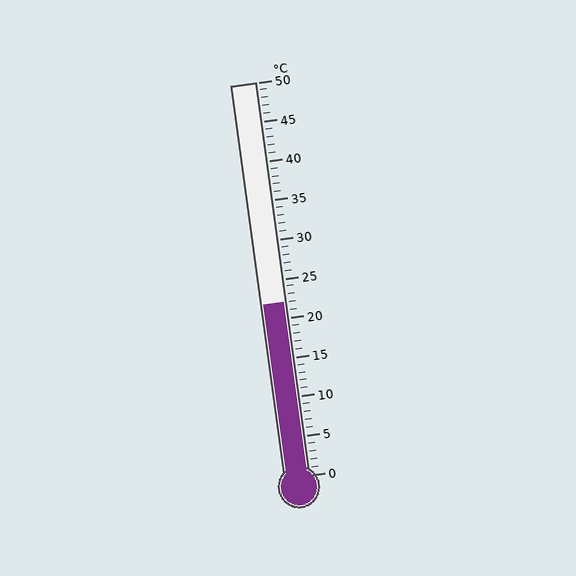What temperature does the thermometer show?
The thermometer shows approximately 22°C.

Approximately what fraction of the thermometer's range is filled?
The thermometer is filled to approximately 45% of its range.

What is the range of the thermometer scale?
The thermometer scale ranges from 0°C to 50°C.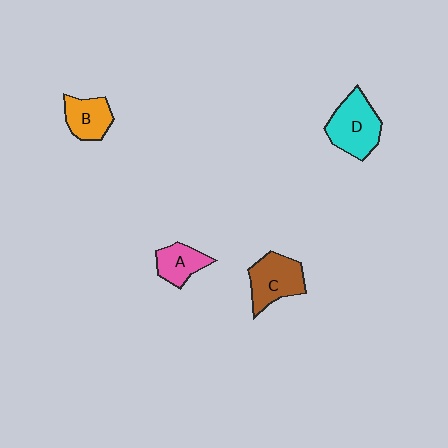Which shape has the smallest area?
Shape A (pink).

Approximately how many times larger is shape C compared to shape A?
Approximately 1.5 times.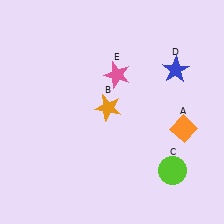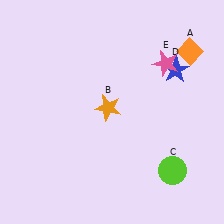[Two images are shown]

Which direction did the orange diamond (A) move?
The orange diamond (A) moved up.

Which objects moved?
The objects that moved are: the orange diamond (A), the pink star (E).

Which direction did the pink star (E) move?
The pink star (E) moved right.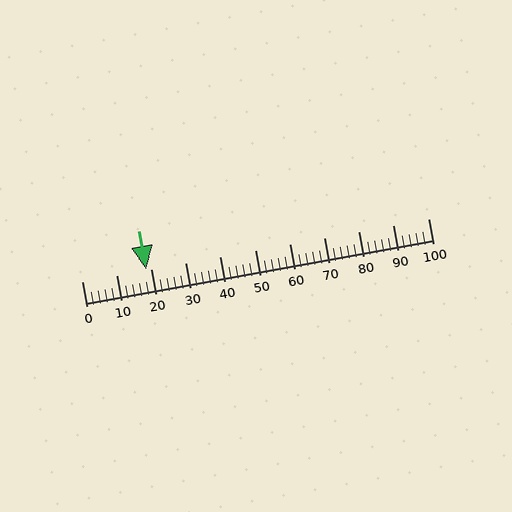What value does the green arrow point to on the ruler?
The green arrow points to approximately 19.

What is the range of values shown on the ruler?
The ruler shows values from 0 to 100.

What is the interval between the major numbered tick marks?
The major tick marks are spaced 10 units apart.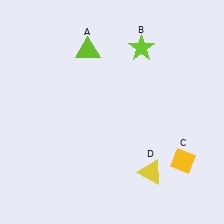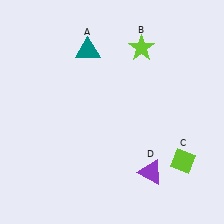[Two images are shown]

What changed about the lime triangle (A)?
In Image 1, A is lime. In Image 2, it changed to teal.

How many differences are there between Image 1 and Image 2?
There are 3 differences between the two images.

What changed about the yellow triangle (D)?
In Image 1, D is yellow. In Image 2, it changed to purple.